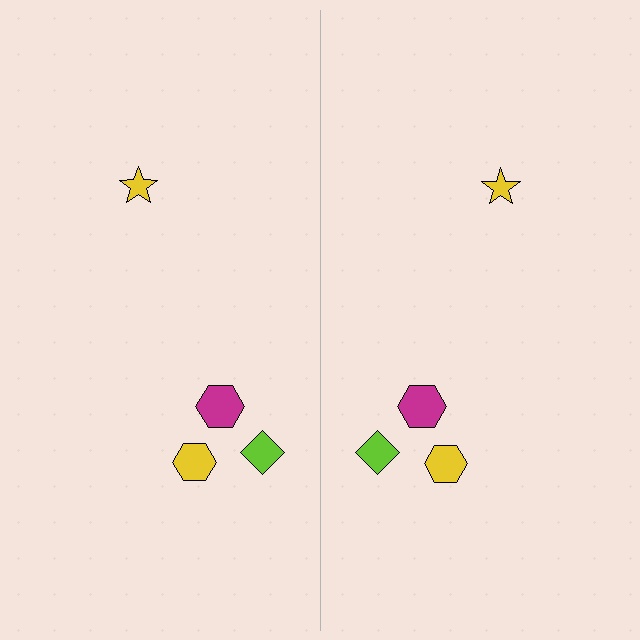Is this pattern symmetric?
Yes, this pattern has bilateral (reflection) symmetry.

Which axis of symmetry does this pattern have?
The pattern has a vertical axis of symmetry running through the center of the image.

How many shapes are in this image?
There are 8 shapes in this image.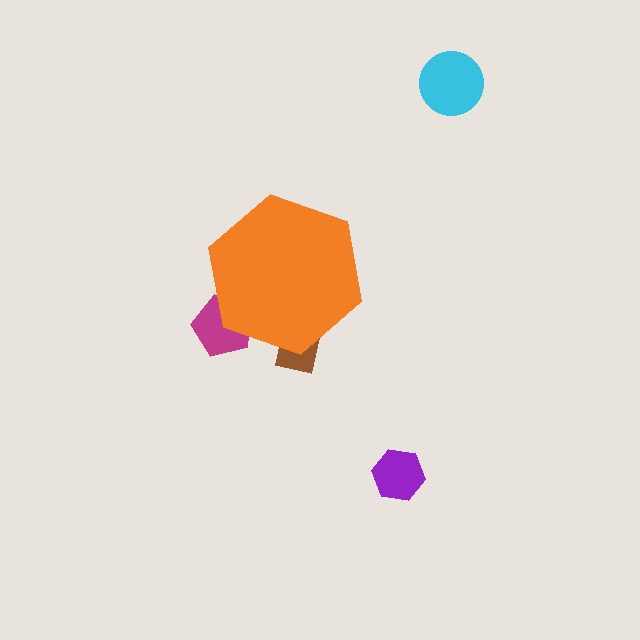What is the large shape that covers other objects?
An orange hexagon.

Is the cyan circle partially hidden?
No, the cyan circle is fully visible.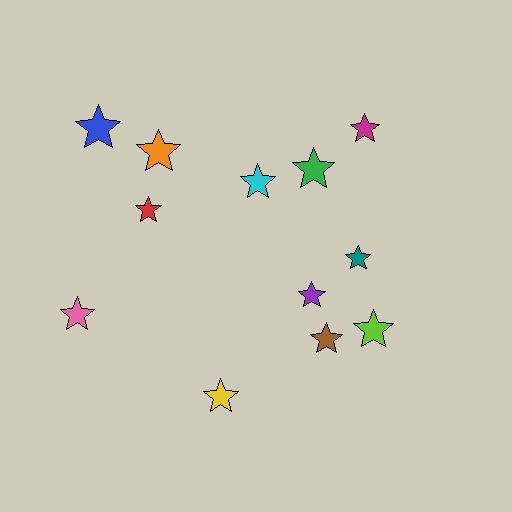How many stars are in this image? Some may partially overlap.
There are 12 stars.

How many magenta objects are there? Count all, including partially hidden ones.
There is 1 magenta object.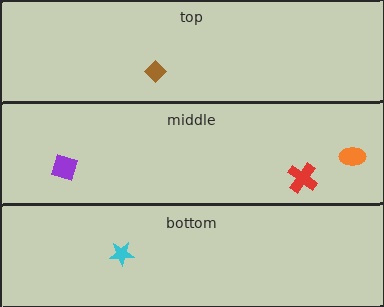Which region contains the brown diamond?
The top region.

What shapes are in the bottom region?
The cyan star.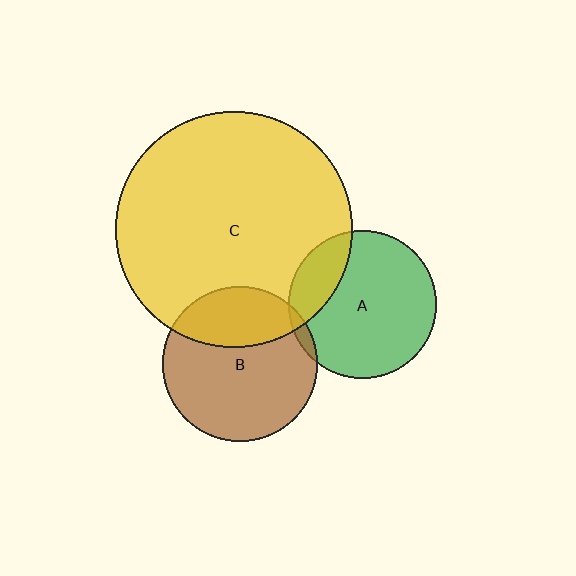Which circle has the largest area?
Circle C (yellow).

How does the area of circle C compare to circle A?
Approximately 2.5 times.